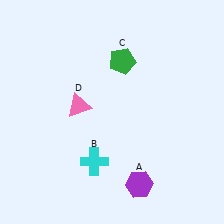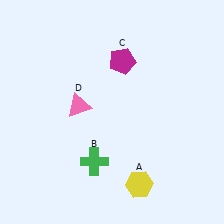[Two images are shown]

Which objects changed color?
A changed from purple to yellow. B changed from cyan to green. C changed from green to magenta.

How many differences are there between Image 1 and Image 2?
There are 3 differences between the two images.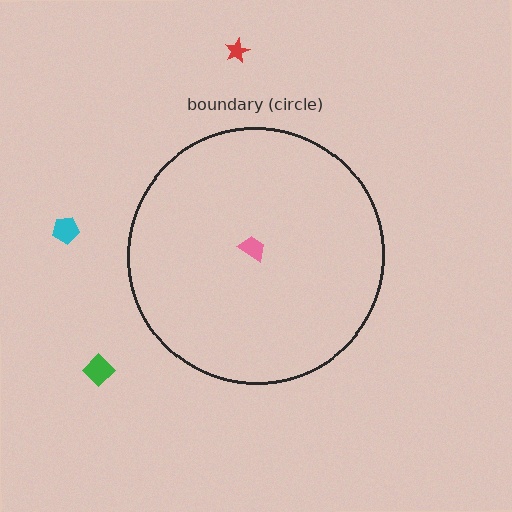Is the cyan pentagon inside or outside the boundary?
Outside.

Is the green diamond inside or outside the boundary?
Outside.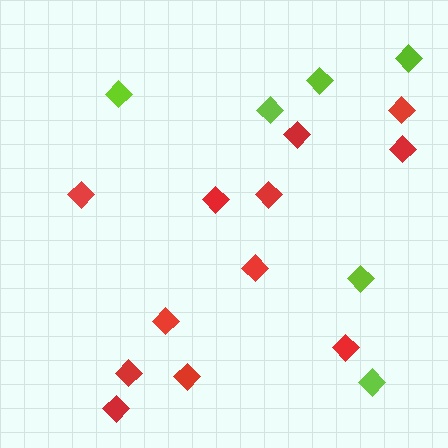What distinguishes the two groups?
There are 2 groups: one group of red diamonds (12) and one group of lime diamonds (6).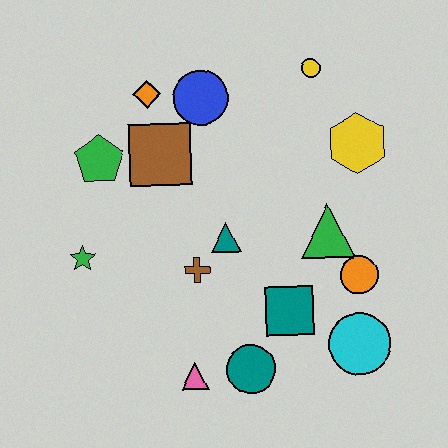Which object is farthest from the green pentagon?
The cyan circle is farthest from the green pentagon.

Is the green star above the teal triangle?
No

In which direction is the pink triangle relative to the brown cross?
The pink triangle is below the brown cross.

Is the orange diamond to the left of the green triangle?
Yes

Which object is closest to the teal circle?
The pink triangle is closest to the teal circle.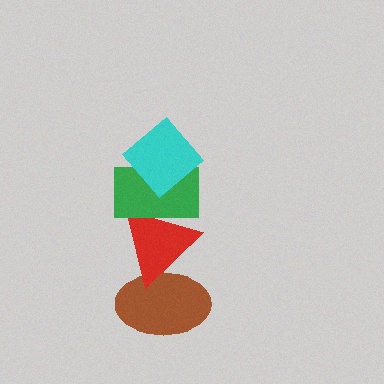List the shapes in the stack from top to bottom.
From top to bottom: the cyan diamond, the green rectangle, the red triangle, the brown ellipse.